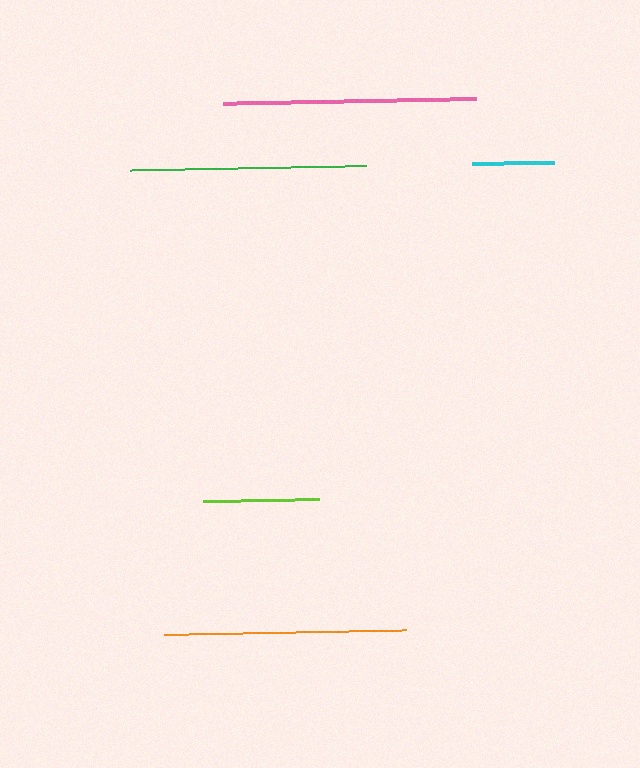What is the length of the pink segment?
The pink segment is approximately 253 pixels long.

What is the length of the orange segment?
The orange segment is approximately 242 pixels long.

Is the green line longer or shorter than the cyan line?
The green line is longer than the cyan line.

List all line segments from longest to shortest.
From longest to shortest: pink, orange, green, lime, cyan.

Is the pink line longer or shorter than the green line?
The pink line is longer than the green line.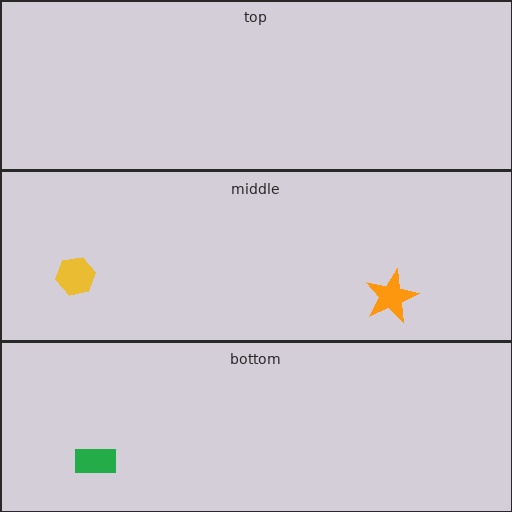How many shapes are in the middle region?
2.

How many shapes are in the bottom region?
1.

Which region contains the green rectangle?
The bottom region.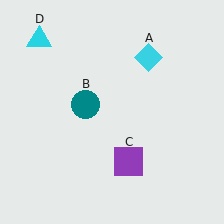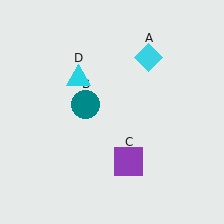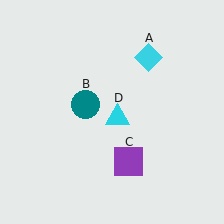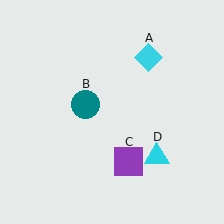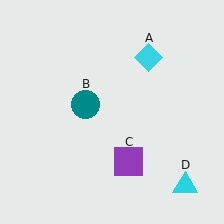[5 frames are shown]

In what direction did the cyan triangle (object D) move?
The cyan triangle (object D) moved down and to the right.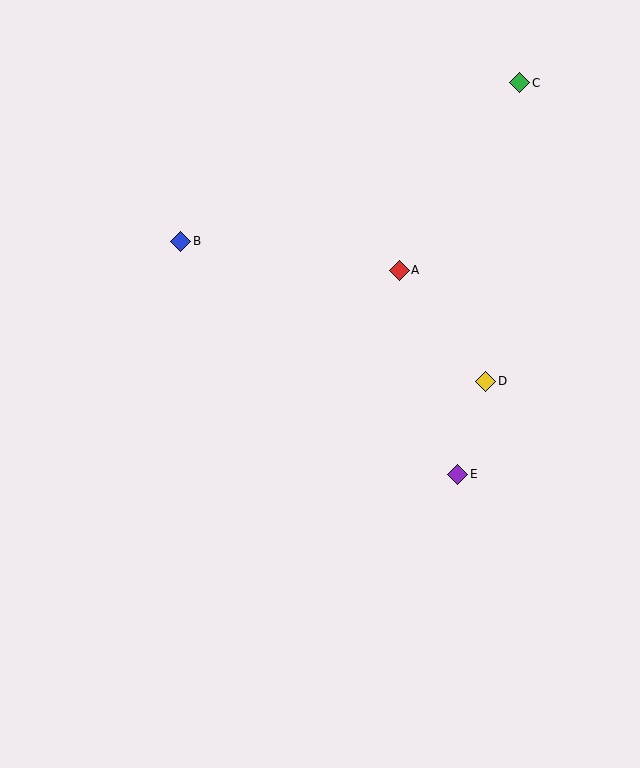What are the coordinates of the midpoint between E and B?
The midpoint between E and B is at (319, 358).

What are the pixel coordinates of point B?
Point B is at (181, 241).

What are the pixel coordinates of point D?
Point D is at (486, 381).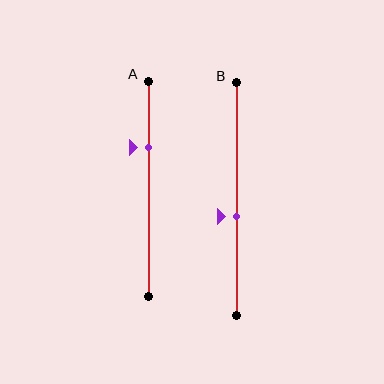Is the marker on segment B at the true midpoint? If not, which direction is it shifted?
No, the marker on segment B is shifted downward by about 7% of the segment length.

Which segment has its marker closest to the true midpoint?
Segment B has its marker closest to the true midpoint.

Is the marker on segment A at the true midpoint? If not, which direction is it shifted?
No, the marker on segment A is shifted upward by about 19% of the segment length.